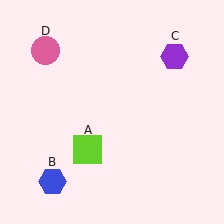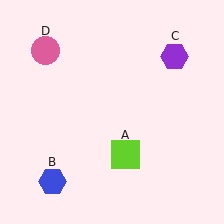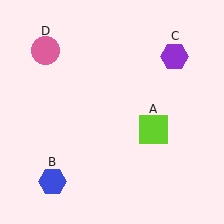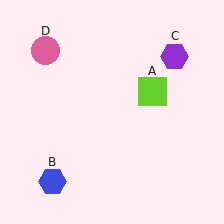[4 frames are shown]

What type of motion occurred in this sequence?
The lime square (object A) rotated counterclockwise around the center of the scene.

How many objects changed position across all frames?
1 object changed position: lime square (object A).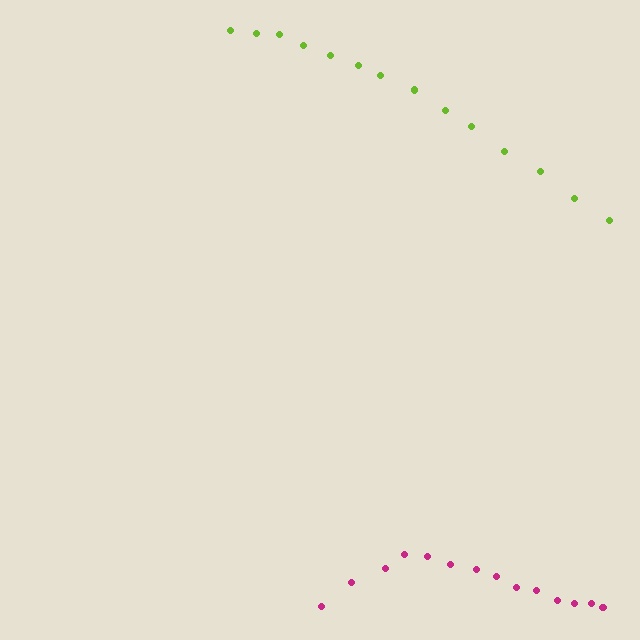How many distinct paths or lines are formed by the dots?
There are 2 distinct paths.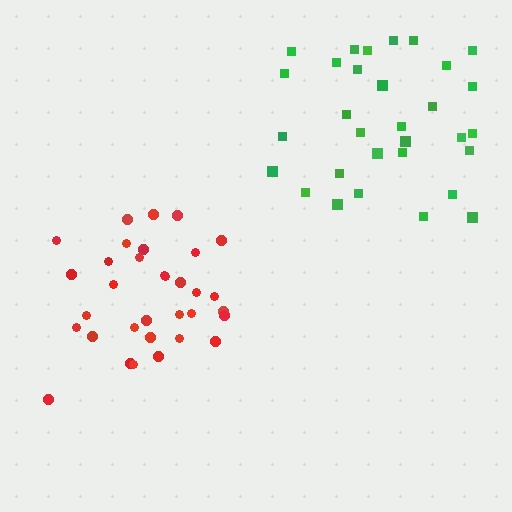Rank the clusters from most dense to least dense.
red, green.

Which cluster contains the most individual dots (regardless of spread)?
Red (33).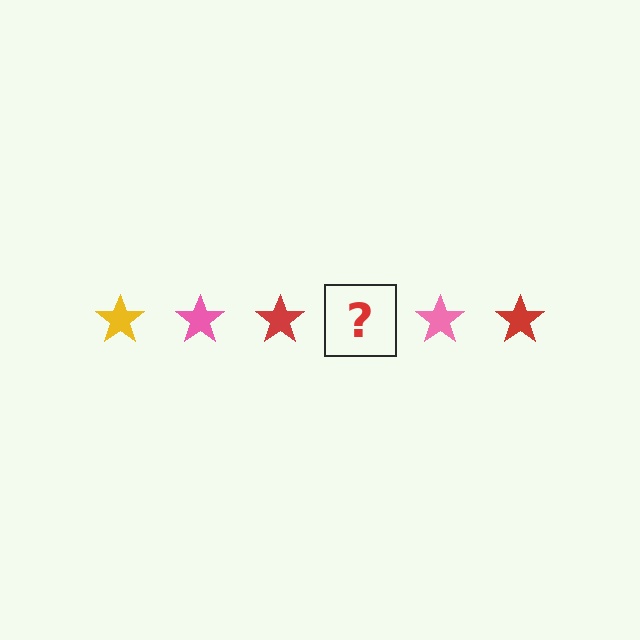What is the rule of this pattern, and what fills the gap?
The rule is that the pattern cycles through yellow, pink, red stars. The gap should be filled with a yellow star.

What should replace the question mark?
The question mark should be replaced with a yellow star.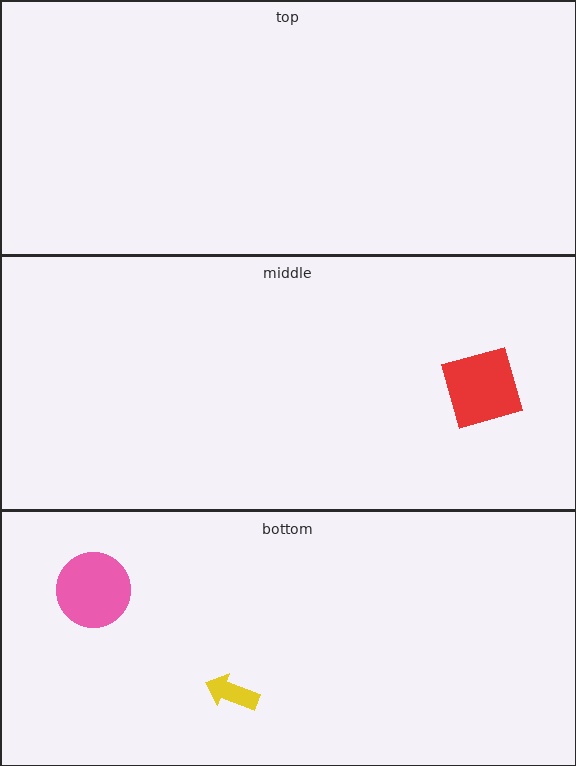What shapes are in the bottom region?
The pink circle, the yellow arrow.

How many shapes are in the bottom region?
2.